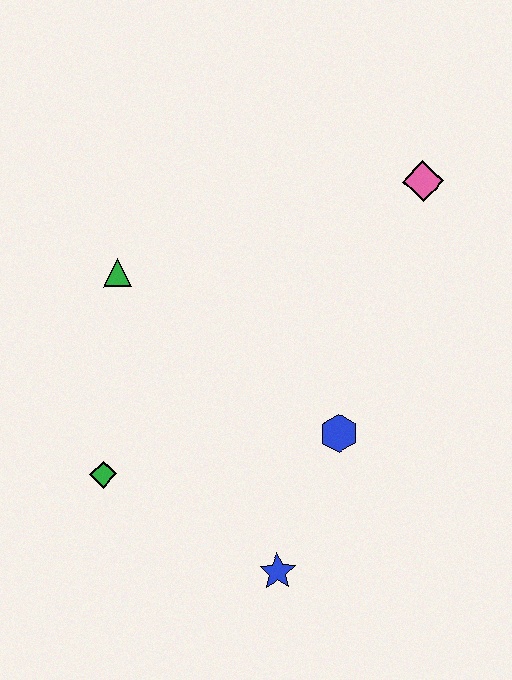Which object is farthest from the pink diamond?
The green diamond is farthest from the pink diamond.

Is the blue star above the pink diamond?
No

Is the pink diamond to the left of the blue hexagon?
No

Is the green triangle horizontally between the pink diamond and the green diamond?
Yes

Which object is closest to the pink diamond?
The blue hexagon is closest to the pink diamond.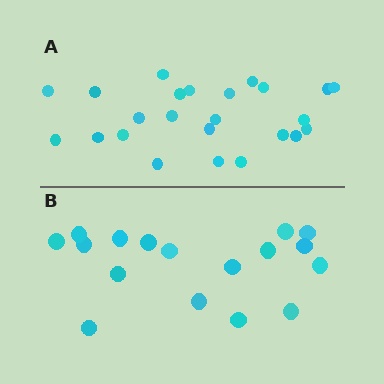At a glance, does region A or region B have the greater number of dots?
Region A (the top region) has more dots.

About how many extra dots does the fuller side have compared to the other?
Region A has roughly 8 or so more dots than region B.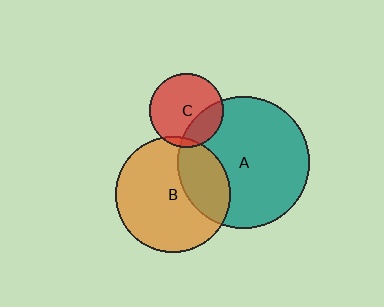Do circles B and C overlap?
Yes.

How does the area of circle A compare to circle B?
Approximately 1.3 times.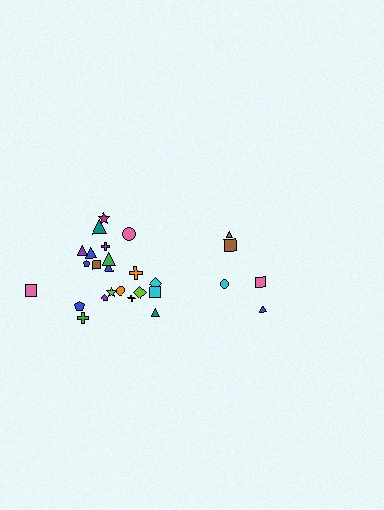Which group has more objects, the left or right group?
The left group.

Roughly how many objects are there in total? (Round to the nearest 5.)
Roughly 25 objects in total.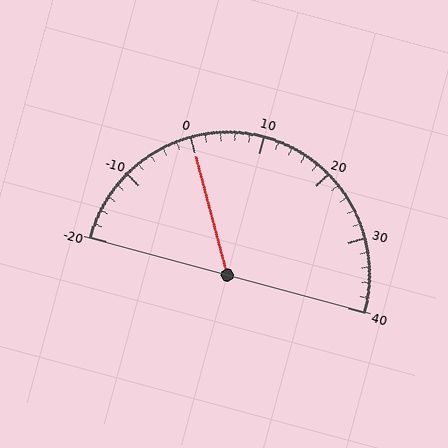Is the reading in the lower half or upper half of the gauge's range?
The reading is in the lower half of the range (-20 to 40).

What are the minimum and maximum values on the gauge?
The gauge ranges from -20 to 40.